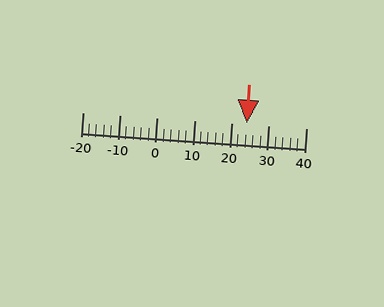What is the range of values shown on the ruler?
The ruler shows values from -20 to 40.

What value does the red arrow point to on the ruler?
The red arrow points to approximately 24.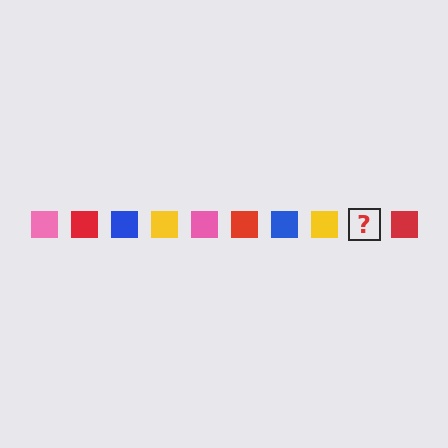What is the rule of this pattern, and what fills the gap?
The rule is that the pattern cycles through pink, red, blue, yellow squares. The gap should be filled with a pink square.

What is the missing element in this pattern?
The missing element is a pink square.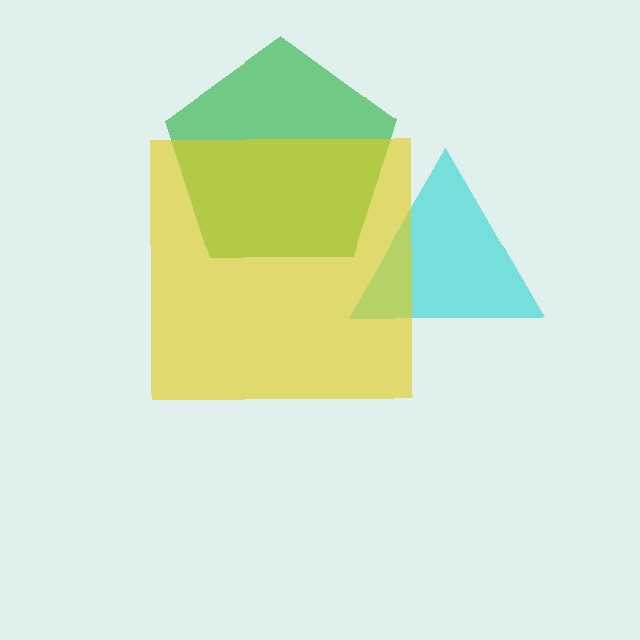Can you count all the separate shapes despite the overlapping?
Yes, there are 3 separate shapes.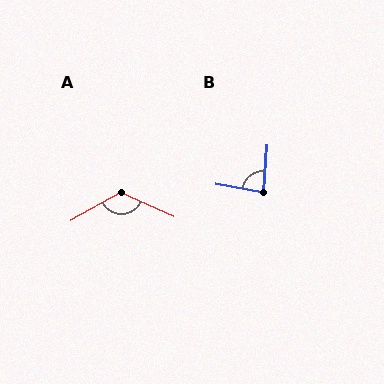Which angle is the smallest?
B, at approximately 84 degrees.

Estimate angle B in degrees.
Approximately 84 degrees.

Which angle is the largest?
A, at approximately 127 degrees.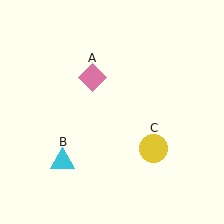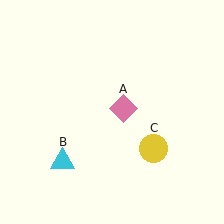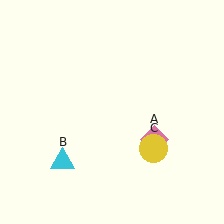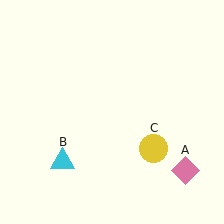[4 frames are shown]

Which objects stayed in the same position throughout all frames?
Cyan triangle (object B) and yellow circle (object C) remained stationary.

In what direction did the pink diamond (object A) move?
The pink diamond (object A) moved down and to the right.